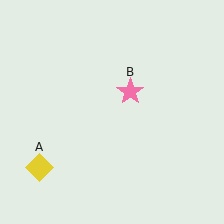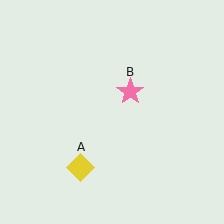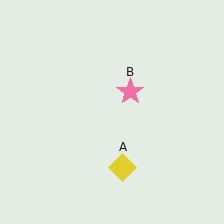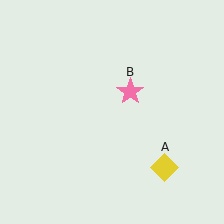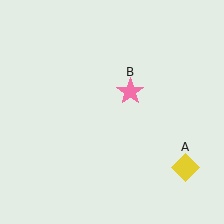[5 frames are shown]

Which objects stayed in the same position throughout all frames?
Pink star (object B) remained stationary.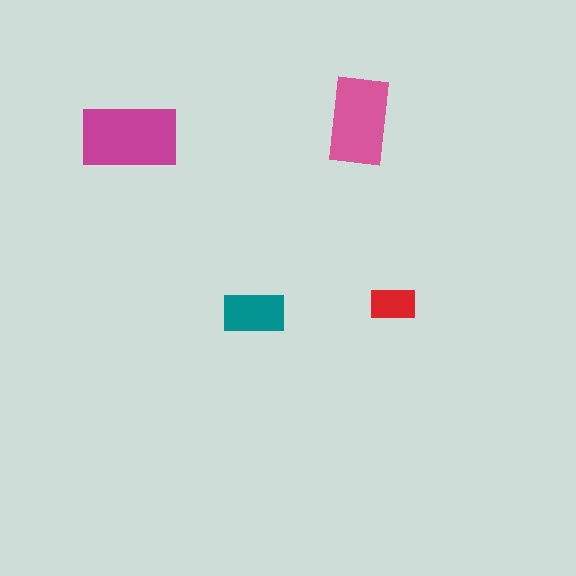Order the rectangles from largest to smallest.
the magenta one, the pink one, the teal one, the red one.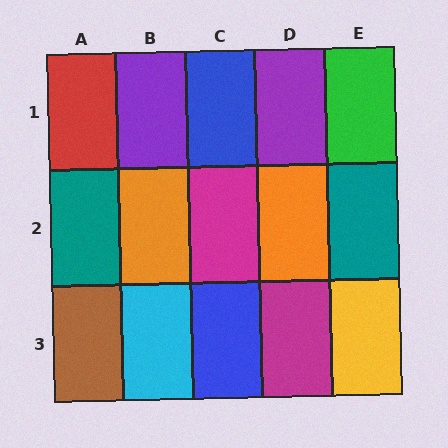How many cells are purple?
2 cells are purple.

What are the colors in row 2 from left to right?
Teal, orange, magenta, orange, teal.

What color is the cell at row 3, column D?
Magenta.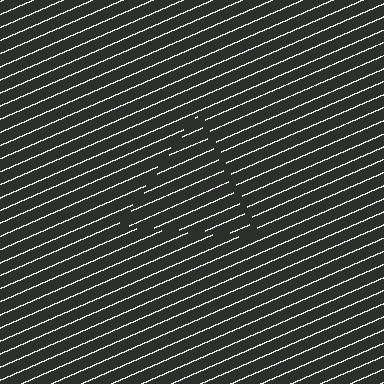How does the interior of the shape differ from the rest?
The interior of the shape contains the same grating, shifted by half a period — the contour is defined by the phase discontinuity where line-ends from the inner and outer gratings abut.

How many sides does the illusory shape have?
3 sides — the line-ends trace a triangle.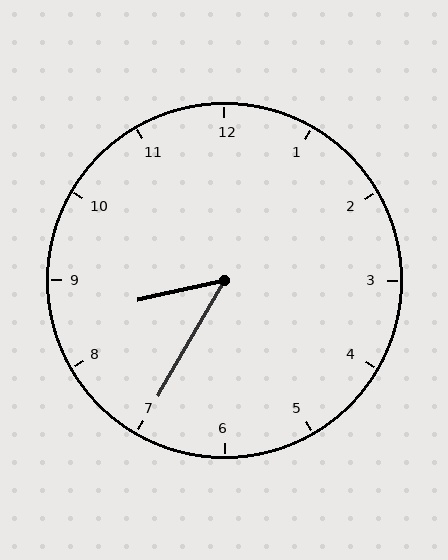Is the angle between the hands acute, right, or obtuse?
It is acute.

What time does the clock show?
8:35.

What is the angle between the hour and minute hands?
Approximately 48 degrees.